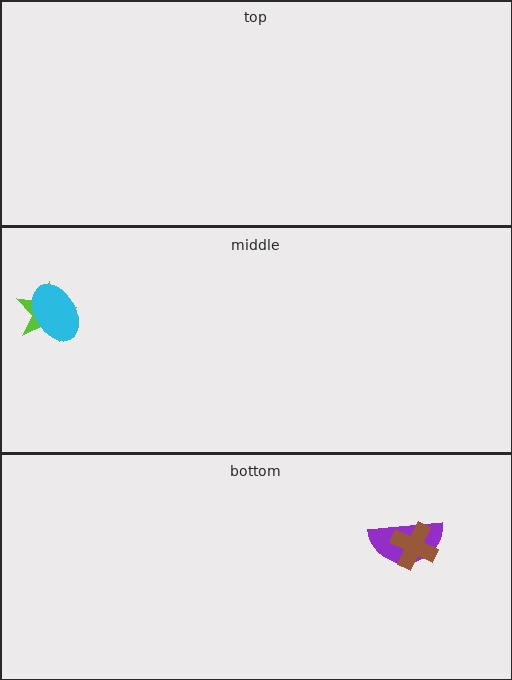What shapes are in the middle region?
The lime star, the cyan ellipse.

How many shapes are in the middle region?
2.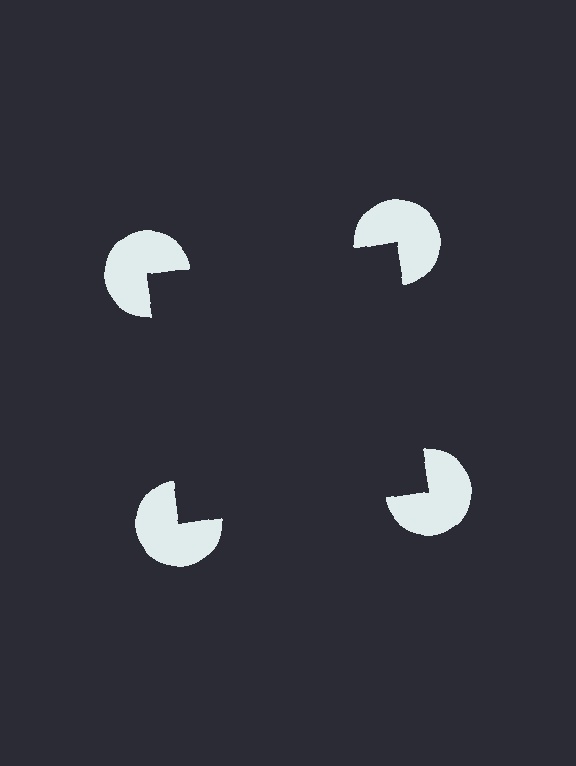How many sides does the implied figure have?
4 sides.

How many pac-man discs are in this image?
There are 4 — one at each vertex of the illusory square.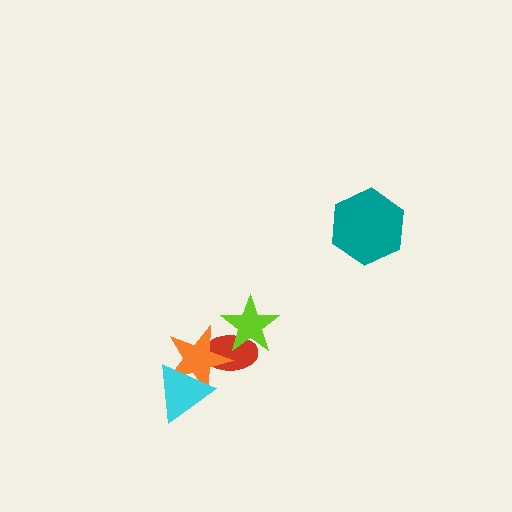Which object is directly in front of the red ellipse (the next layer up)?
The lime star is directly in front of the red ellipse.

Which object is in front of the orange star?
The cyan triangle is in front of the orange star.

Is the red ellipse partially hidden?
Yes, it is partially covered by another shape.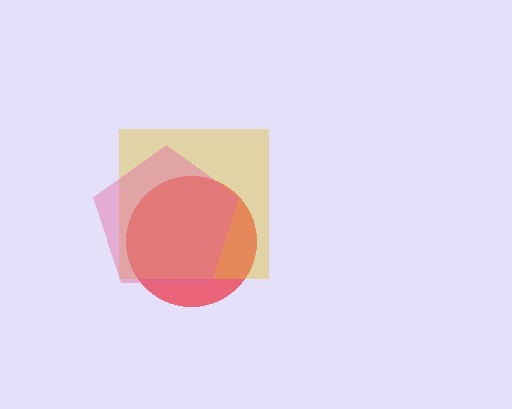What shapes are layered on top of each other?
The layered shapes are: a red circle, a yellow square, a pink pentagon.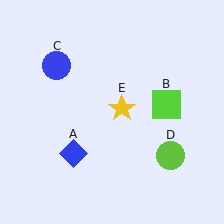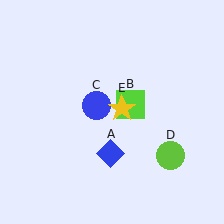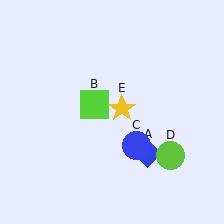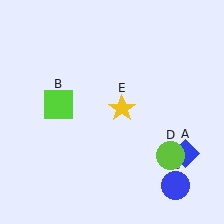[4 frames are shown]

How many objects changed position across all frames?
3 objects changed position: blue diamond (object A), lime square (object B), blue circle (object C).